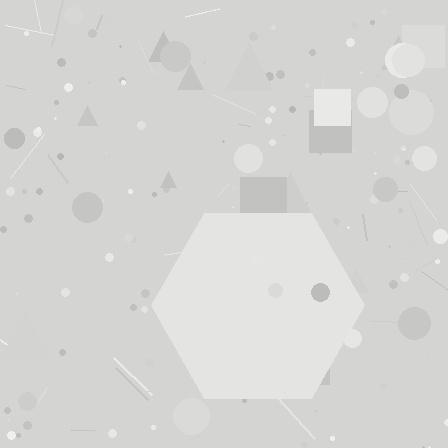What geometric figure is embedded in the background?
A hexagon is embedded in the background.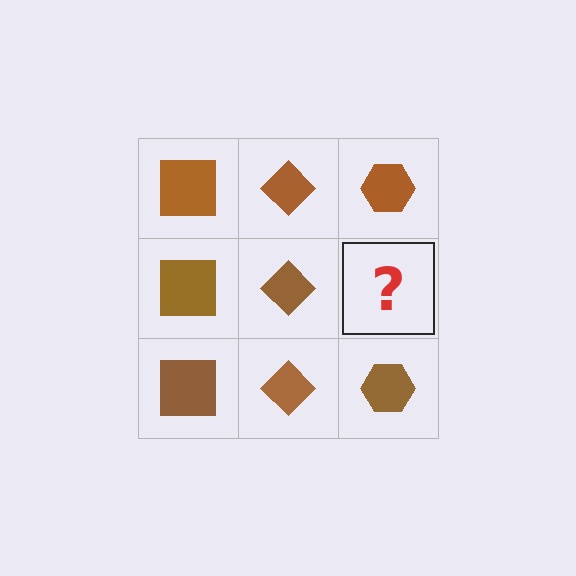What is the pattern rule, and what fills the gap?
The rule is that each column has a consistent shape. The gap should be filled with a brown hexagon.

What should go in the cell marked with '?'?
The missing cell should contain a brown hexagon.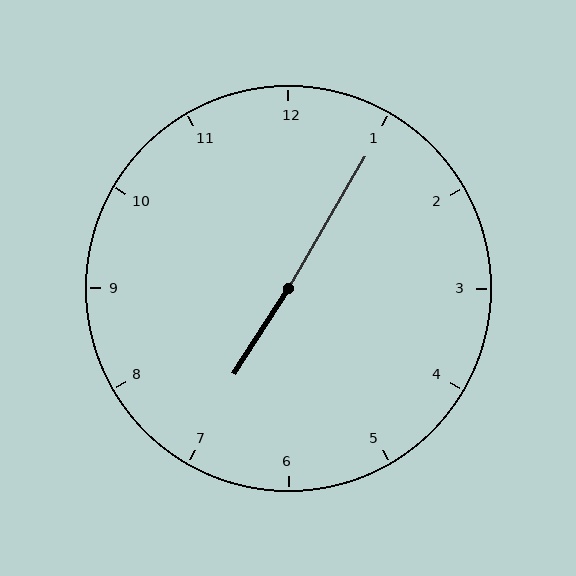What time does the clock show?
7:05.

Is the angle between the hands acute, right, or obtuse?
It is obtuse.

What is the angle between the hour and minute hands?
Approximately 178 degrees.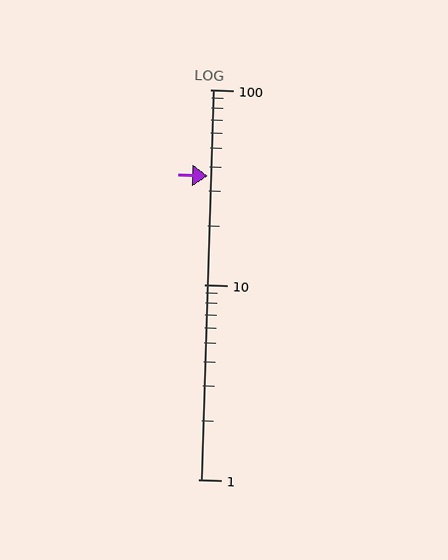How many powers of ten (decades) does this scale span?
The scale spans 2 decades, from 1 to 100.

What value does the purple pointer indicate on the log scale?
The pointer indicates approximately 36.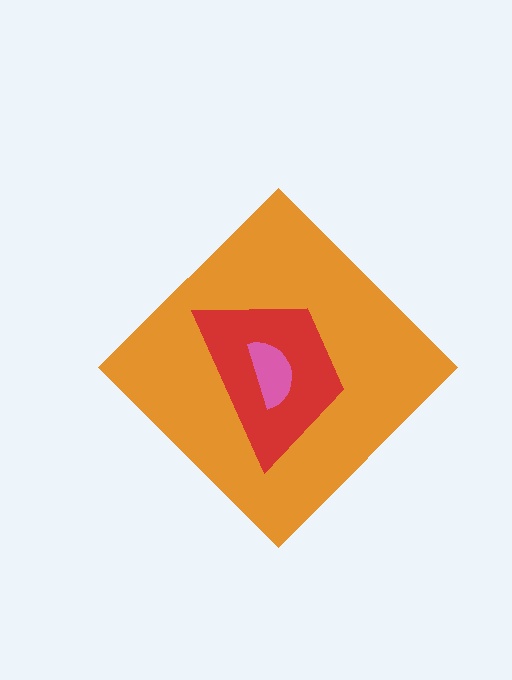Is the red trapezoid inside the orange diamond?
Yes.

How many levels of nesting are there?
3.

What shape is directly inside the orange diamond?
The red trapezoid.